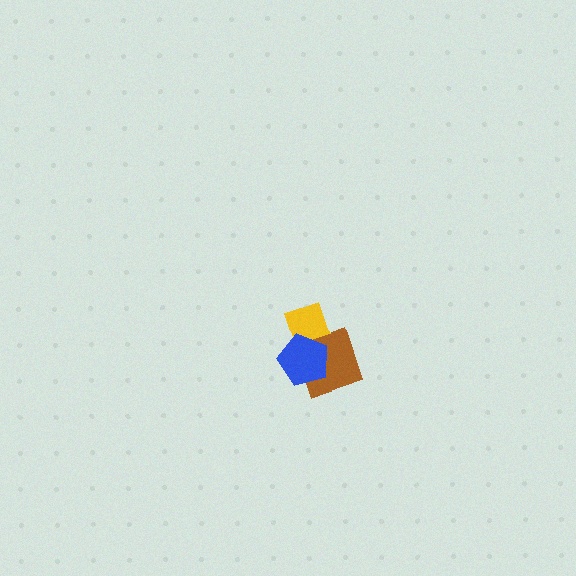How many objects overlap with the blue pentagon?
2 objects overlap with the blue pentagon.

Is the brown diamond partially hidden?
Yes, it is partially covered by another shape.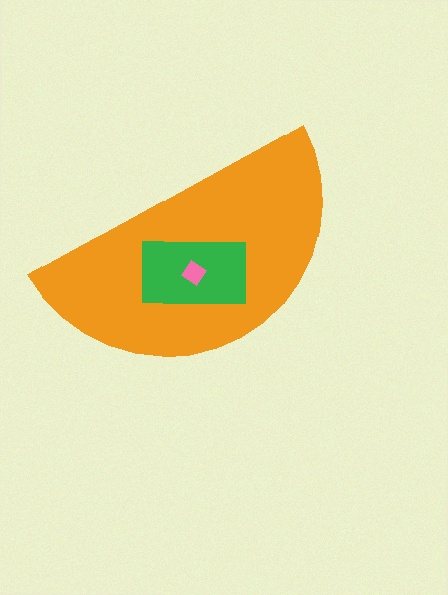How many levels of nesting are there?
3.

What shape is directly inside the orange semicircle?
The green rectangle.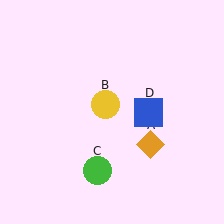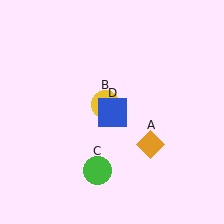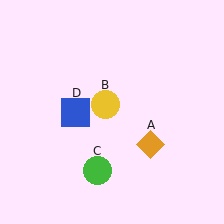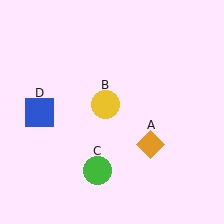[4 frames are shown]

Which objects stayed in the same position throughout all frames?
Orange diamond (object A) and yellow circle (object B) and green circle (object C) remained stationary.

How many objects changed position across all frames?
1 object changed position: blue square (object D).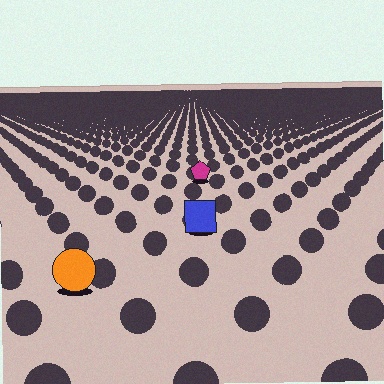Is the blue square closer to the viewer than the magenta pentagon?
Yes. The blue square is closer — you can tell from the texture gradient: the ground texture is coarser near it.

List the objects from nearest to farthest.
From nearest to farthest: the orange circle, the blue square, the magenta pentagon.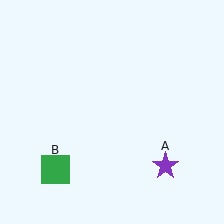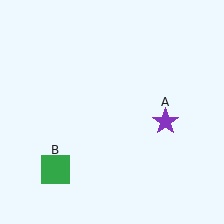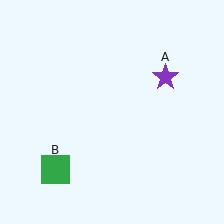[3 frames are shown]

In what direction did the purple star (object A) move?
The purple star (object A) moved up.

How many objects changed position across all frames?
1 object changed position: purple star (object A).